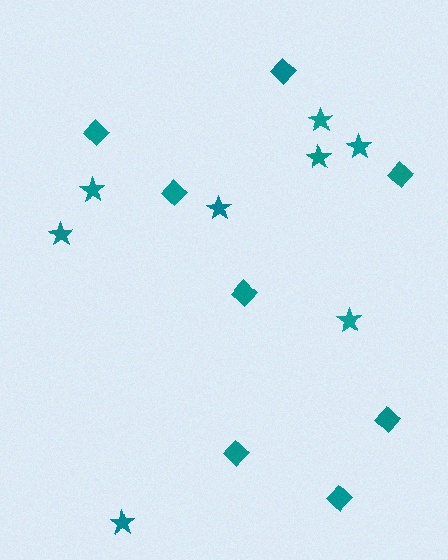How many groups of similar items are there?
There are 2 groups: one group of stars (8) and one group of diamonds (8).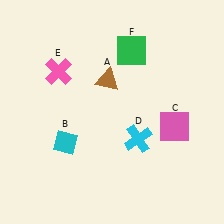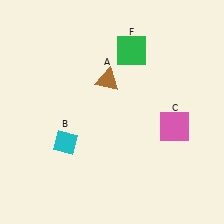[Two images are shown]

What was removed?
The pink cross (E), the cyan cross (D) were removed in Image 2.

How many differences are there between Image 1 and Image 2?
There are 2 differences between the two images.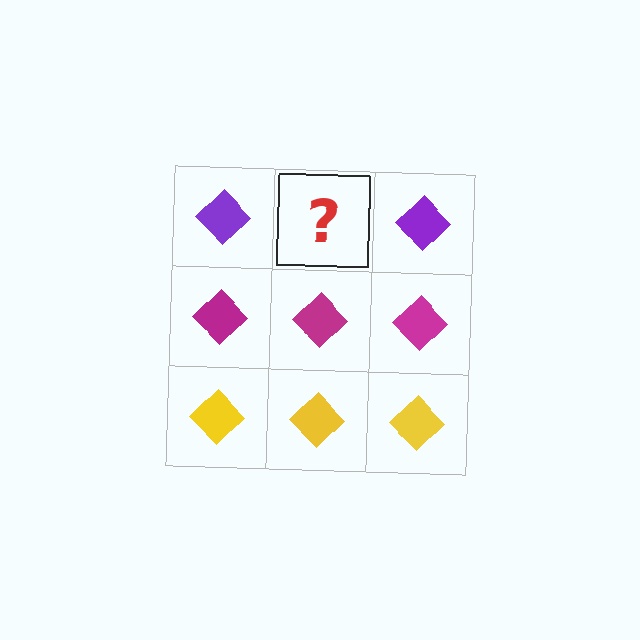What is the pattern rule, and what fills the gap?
The rule is that each row has a consistent color. The gap should be filled with a purple diamond.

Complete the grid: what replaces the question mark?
The question mark should be replaced with a purple diamond.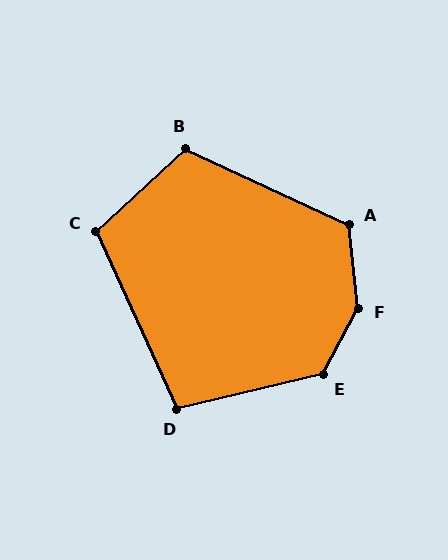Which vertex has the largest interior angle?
F, at approximately 146 degrees.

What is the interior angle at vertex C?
Approximately 108 degrees (obtuse).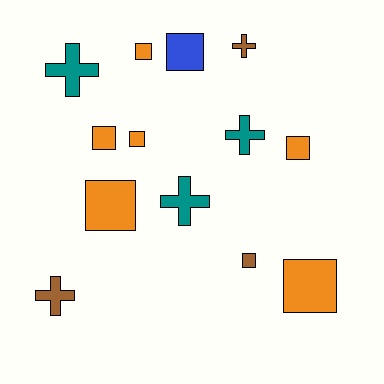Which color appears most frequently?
Orange, with 6 objects.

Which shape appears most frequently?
Square, with 8 objects.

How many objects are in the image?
There are 13 objects.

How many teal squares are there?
There are no teal squares.